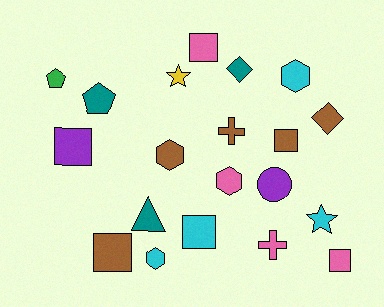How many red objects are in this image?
There are no red objects.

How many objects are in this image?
There are 20 objects.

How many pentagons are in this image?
There are 2 pentagons.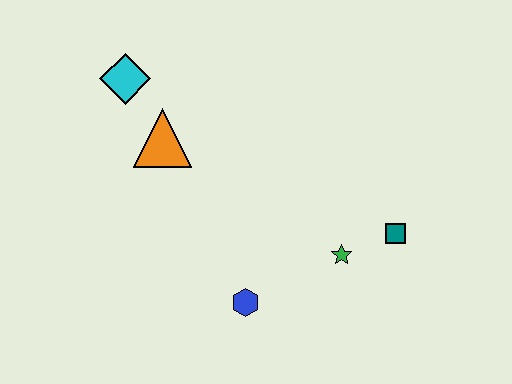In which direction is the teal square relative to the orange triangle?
The teal square is to the right of the orange triangle.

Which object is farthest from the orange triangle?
The teal square is farthest from the orange triangle.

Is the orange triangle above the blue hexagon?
Yes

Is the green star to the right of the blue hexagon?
Yes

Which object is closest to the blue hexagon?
The green star is closest to the blue hexagon.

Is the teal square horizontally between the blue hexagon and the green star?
No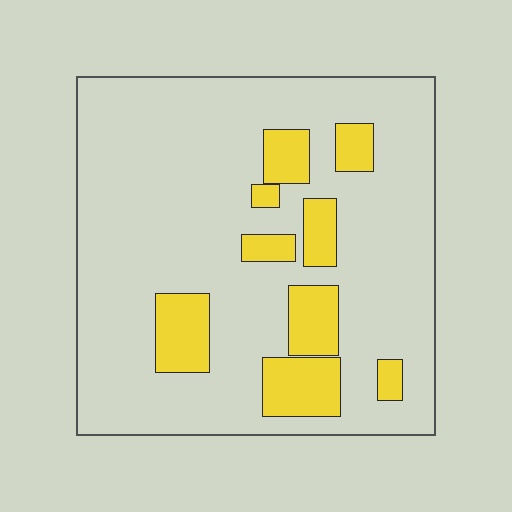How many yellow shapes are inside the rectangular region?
9.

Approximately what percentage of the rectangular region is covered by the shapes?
Approximately 20%.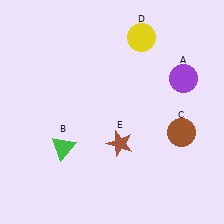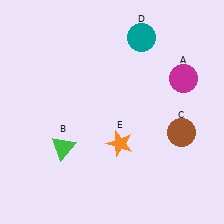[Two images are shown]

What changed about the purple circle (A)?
In Image 1, A is purple. In Image 2, it changed to magenta.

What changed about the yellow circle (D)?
In Image 1, D is yellow. In Image 2, it changed to teal.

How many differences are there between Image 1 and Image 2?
There are 3 differences between the two images.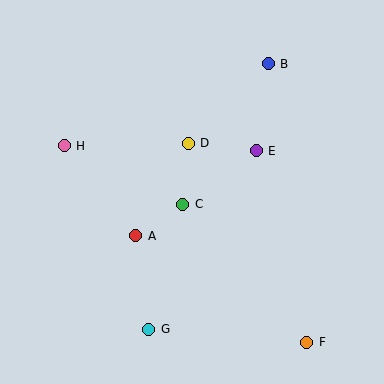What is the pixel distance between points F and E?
The distance between F and E is 198 pixels.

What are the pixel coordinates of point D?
Point D is at (188, 143).